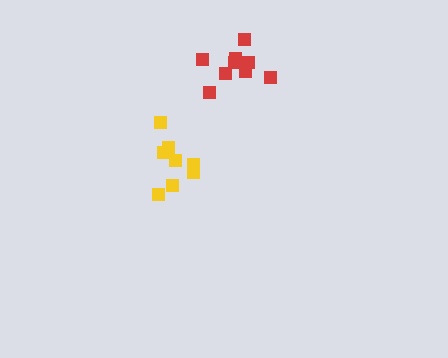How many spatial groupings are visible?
There are 2 spatial groupings.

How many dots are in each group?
Group 1: 9 dots, Group 2: 8 dots (17 total).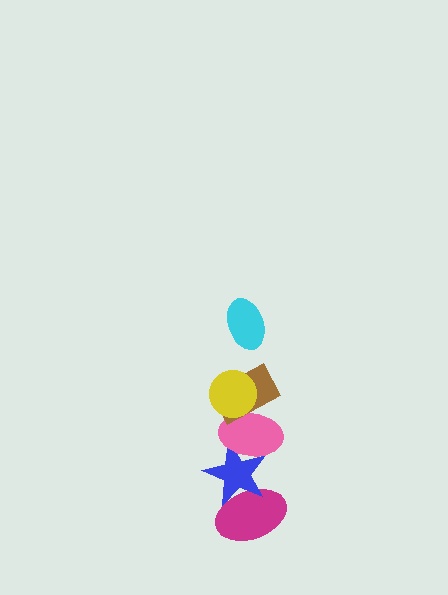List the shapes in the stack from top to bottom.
From top to bottom: the cyan ellipse, the yellow circle, the brown rectangle, the pink ellipse, the blue star, the magenta ellipse.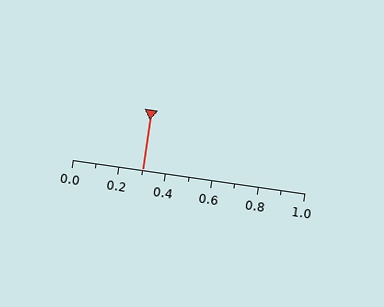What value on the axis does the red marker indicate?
The marker indicates approximately 0.3.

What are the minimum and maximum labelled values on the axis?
The axis runs from 0.0 to 1.0.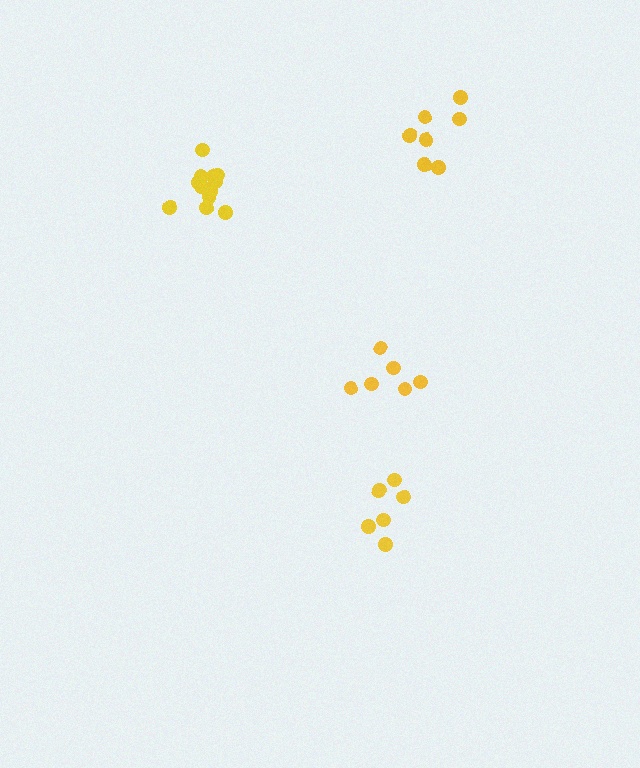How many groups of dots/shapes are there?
There are 4 groups.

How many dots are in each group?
Group 1: 6 dots, Group 2: 7 dots, Group 3: 12 dots, Group 4: 6 dots (31 total).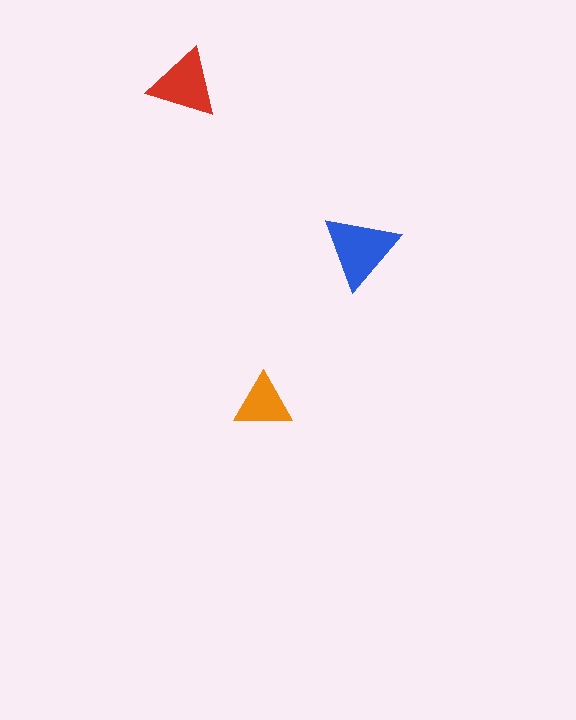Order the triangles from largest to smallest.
the blue one, the red one, the orange one.